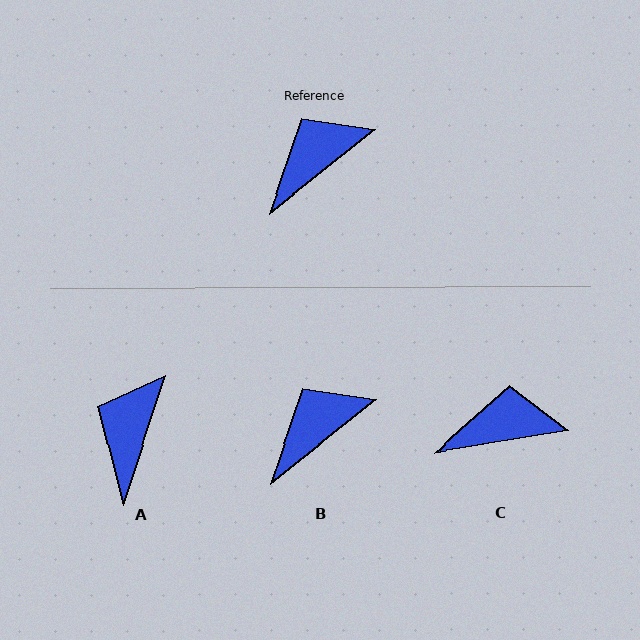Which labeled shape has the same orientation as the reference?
B.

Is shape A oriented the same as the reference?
No, it is off by about 33 degrees.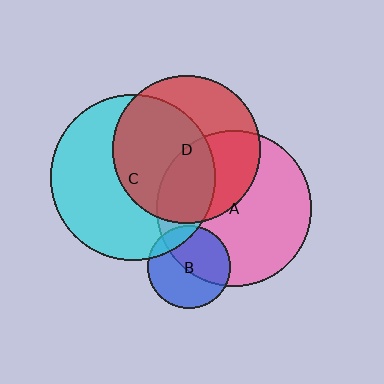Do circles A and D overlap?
Yes.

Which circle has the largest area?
Circle C (cyan).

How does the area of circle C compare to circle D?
Approximately 1.3 times.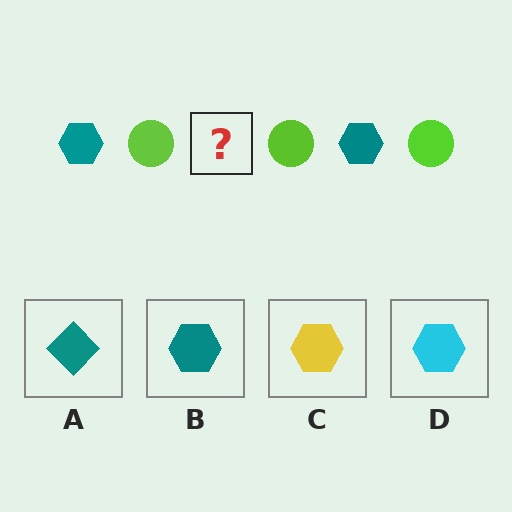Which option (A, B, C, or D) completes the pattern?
B.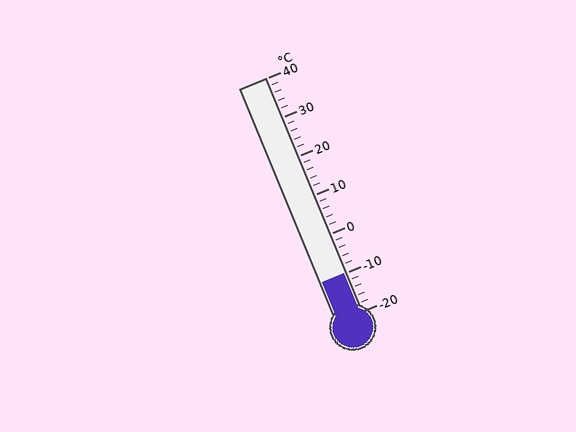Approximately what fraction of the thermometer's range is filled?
The thermometer is filled to approximately 15% of its range.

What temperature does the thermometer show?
The thermometer shows approximately -10°C.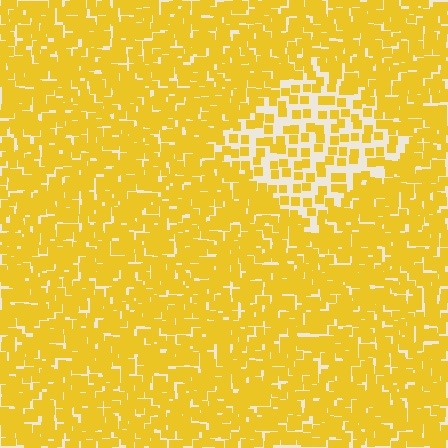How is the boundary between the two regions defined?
The boundary is defined by a change in element density (approximately 2.3x ratio). All elements are the same color, size, and shape.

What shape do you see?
I see a diamond.